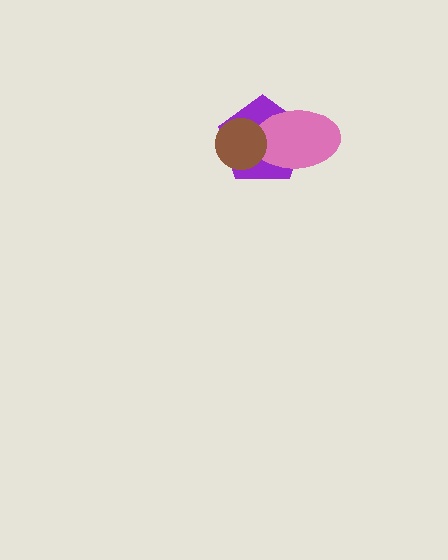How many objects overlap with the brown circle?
2 objects overlap with the brown circle.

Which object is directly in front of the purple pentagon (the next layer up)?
The pink ellipse is directly in front of the purple pentagon.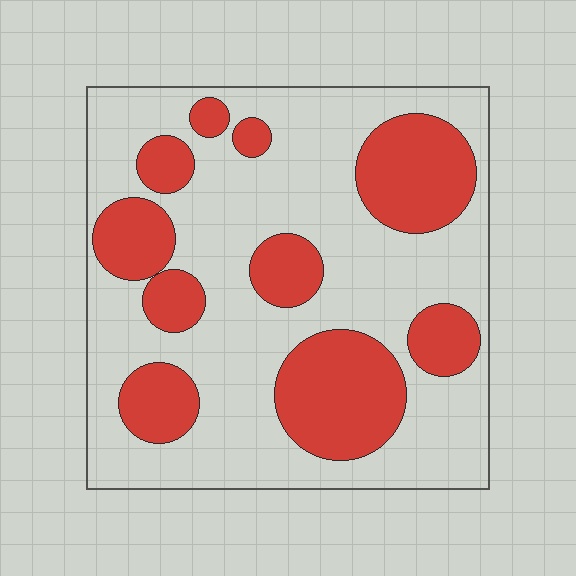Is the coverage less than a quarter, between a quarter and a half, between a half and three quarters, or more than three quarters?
Between a quarter and a half.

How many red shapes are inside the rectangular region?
10.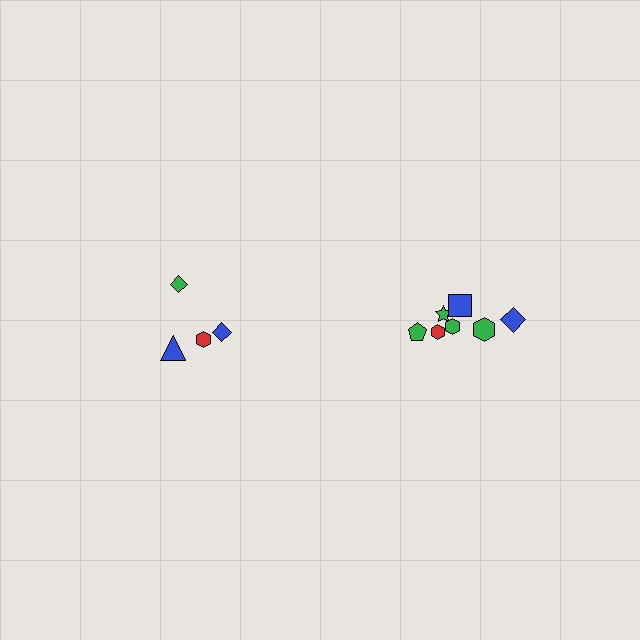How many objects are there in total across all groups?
There are 11 objects.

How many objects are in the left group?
There are 4 objects.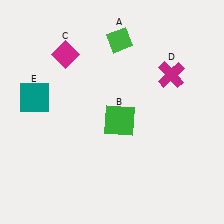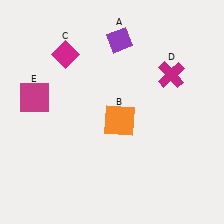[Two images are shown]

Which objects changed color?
A changed from green to purple. B changed from green to orange. E changed from teal to magenta.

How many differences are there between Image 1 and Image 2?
There are 3 differences between the two images.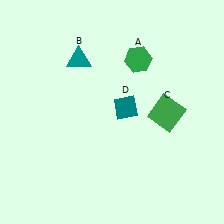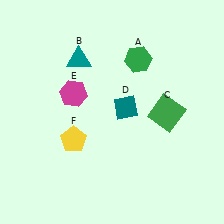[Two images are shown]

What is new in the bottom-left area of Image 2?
A yellow pentagon (F) was added in the bottom-left area of Image 2.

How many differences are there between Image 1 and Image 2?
There are 2 differences between the two images.